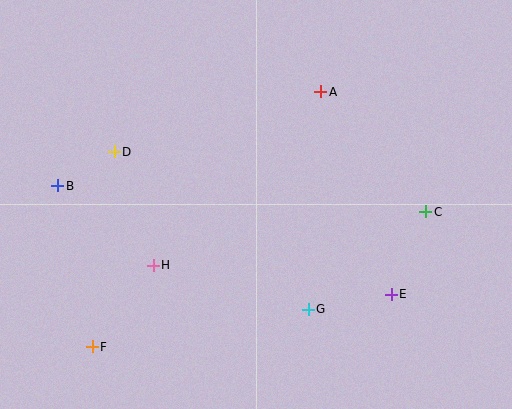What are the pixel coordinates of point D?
Point D is at (114, 152).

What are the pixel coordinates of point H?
Point H is at (153, 265).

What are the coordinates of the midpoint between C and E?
The midpoint between C and E is at (408, 253).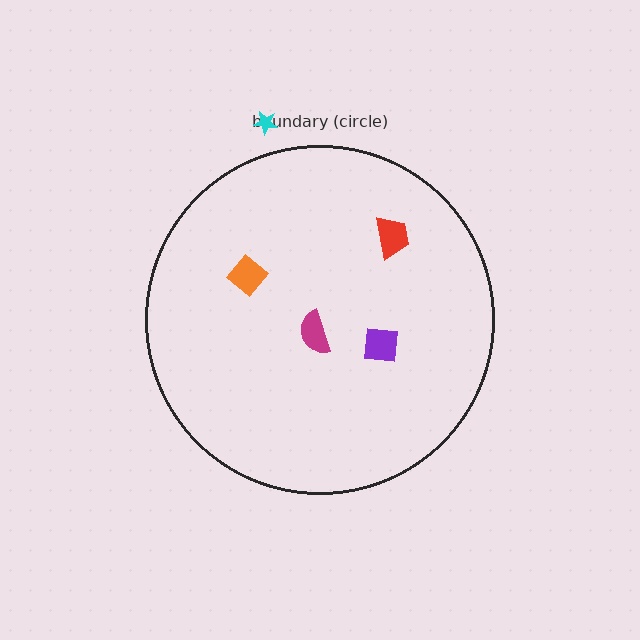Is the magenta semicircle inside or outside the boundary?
Inside.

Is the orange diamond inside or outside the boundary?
Inside.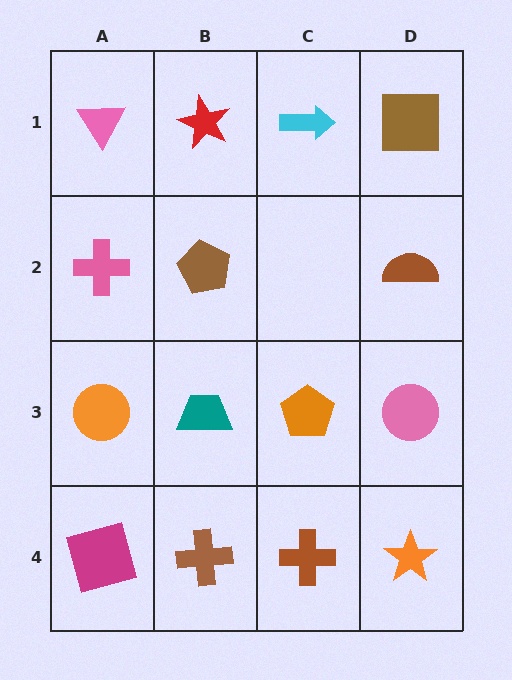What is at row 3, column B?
A teal trapezoid.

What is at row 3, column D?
A pink circle.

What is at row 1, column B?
A red star.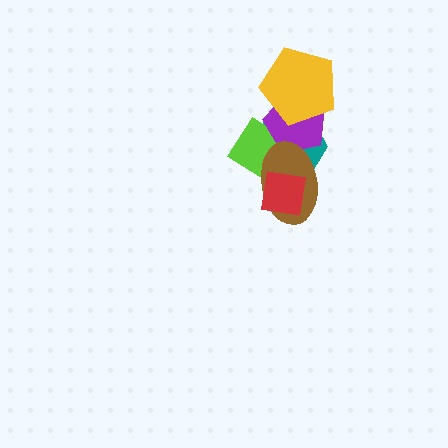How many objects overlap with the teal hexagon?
5 objects overlap with the teal hexagon.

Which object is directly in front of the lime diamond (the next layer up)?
The purple pentagon is directly in front of the lime diamond.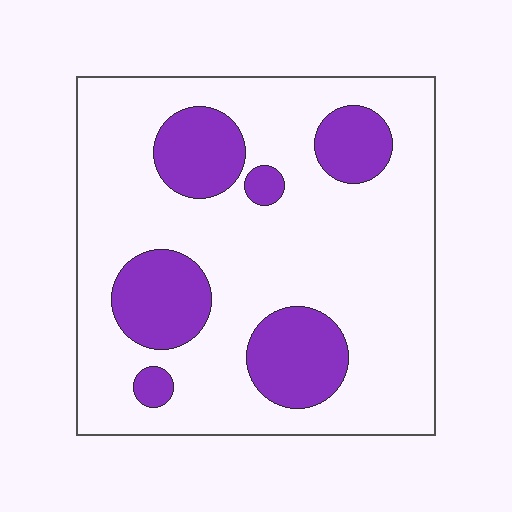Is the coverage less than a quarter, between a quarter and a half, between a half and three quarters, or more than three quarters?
Less than a quarter.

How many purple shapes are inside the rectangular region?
6.